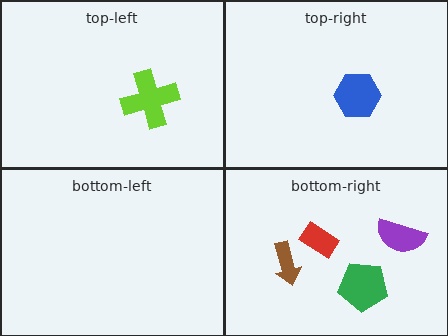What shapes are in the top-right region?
The blue hexagon.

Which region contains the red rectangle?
The bottom-right region.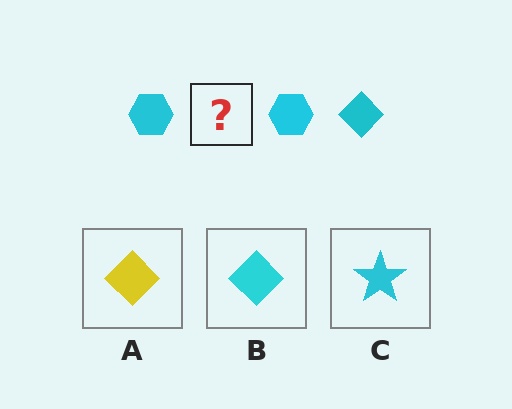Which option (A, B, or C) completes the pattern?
B.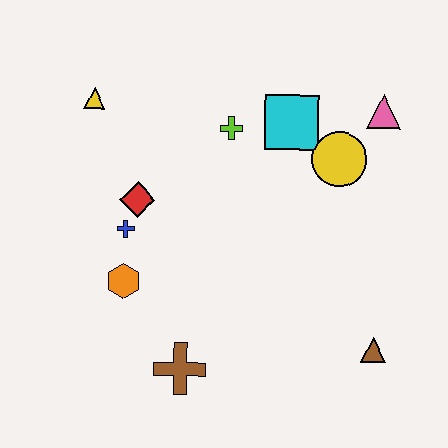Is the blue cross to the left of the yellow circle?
Yes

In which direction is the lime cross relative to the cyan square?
The lime cross is to the left of the cyan square.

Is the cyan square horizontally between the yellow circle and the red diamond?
Yes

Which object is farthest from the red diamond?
The brown triangle is farthest from the red diamond.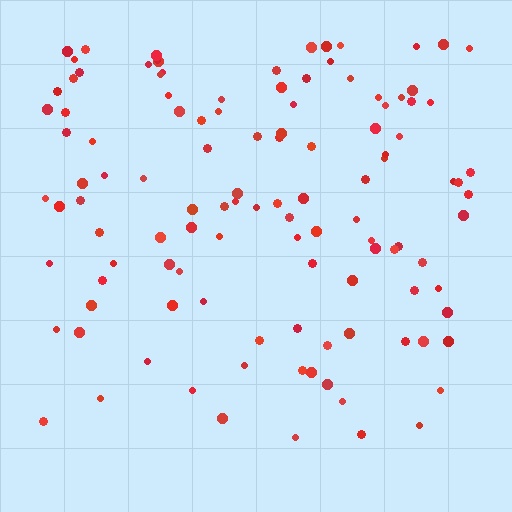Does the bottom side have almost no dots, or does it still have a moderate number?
Still a moderate number, just noticeably fewer than the top.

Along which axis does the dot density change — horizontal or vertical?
Vertical.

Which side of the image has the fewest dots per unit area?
The bottom.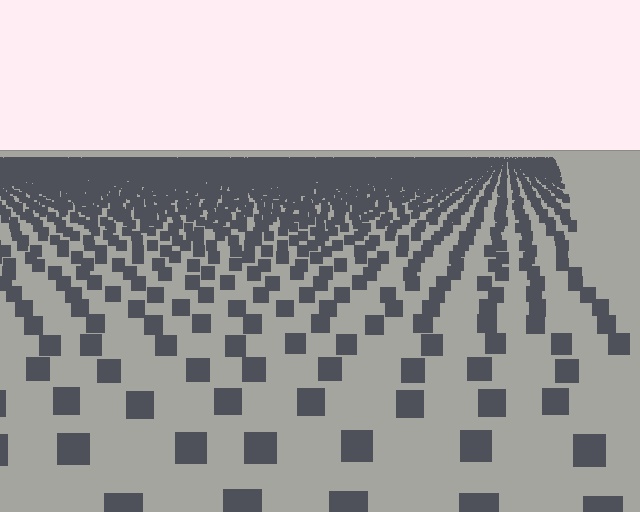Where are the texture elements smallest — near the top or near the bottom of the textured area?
Near the top.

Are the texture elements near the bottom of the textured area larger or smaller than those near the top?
Larger. Near the bottom, elements are closer to the viewer and appear at a bigger on-screen size.